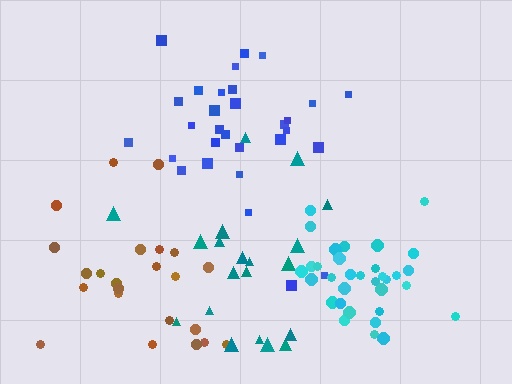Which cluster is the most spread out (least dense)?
Teal.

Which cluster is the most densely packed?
Cyan.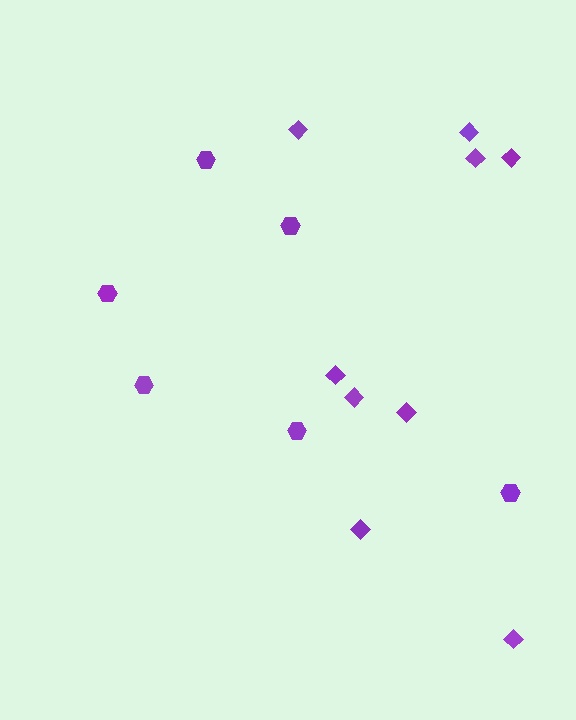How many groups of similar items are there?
There are 2 groups: one group of hexagons (6) and one group of diamonds (9).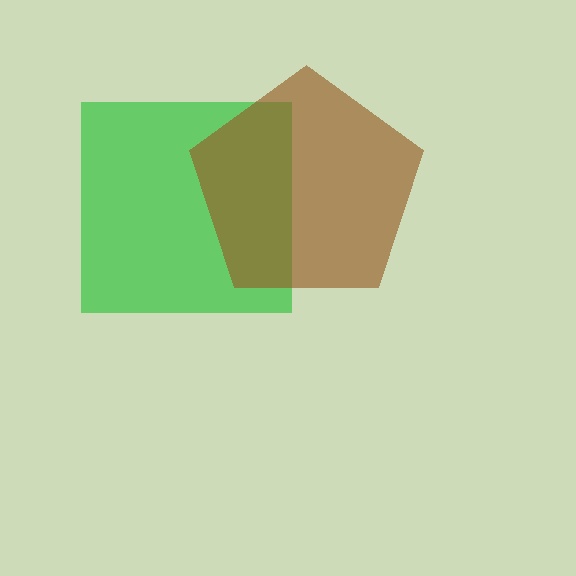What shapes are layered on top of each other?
The layered shapes are: a green square, a brown pentagon.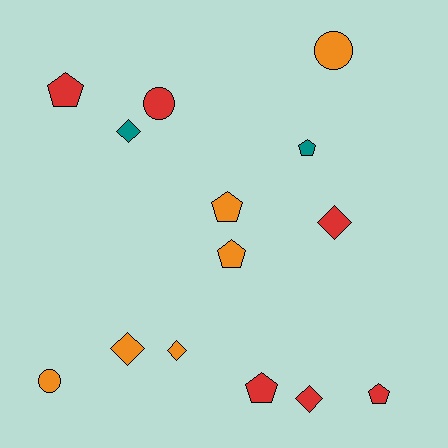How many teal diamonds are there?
There is 1 teal diamond.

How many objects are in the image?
There are 14 objects.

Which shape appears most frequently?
Pentagon, with 6 objects.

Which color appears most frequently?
Orange, with 6 objects.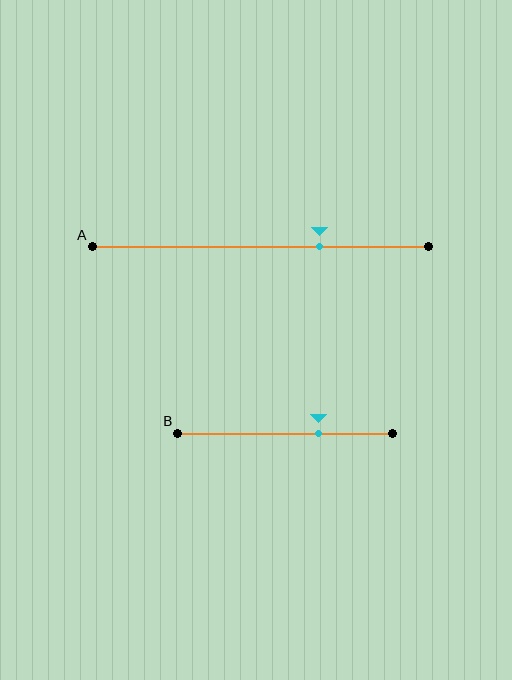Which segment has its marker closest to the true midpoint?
Segment B has its marker closest to the true midpoint.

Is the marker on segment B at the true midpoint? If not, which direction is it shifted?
No, the marker on segment B is shifted to the right by about 16% of the segment length.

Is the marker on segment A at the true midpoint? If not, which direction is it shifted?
No, the marker on segment A is shifted to the right by about 18% of the segment length.